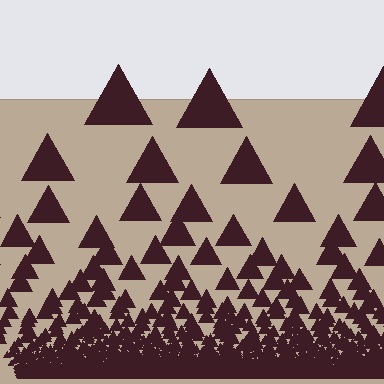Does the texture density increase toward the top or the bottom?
Density increases toward the bottom.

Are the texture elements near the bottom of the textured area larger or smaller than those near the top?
Smaller. The gradient is inverted — elements near the bottom are smaller and denser.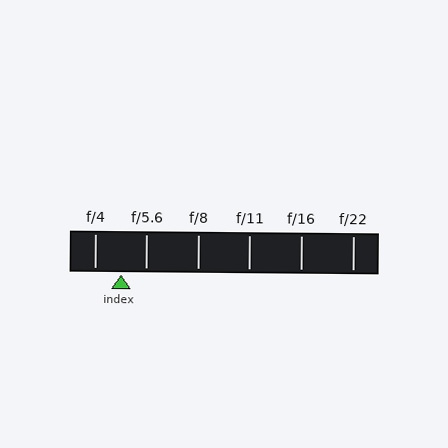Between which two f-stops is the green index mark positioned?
The index mark is between f/4 and f/5.6.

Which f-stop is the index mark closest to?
The index mark is closest to f/5.6.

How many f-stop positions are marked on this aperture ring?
There are 6 f-stop positions marked.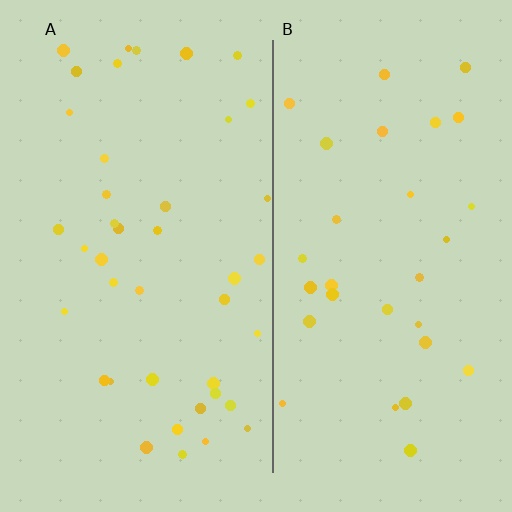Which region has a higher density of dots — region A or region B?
A (the left).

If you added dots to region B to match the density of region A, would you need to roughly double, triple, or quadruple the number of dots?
Approximately double.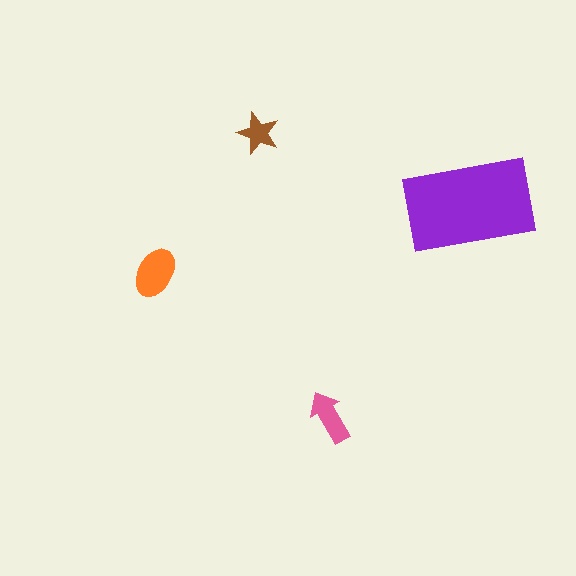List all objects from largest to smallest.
The purple rectangle, the orange ellipse, the pink arrow, the brown star.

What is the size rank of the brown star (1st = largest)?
4th.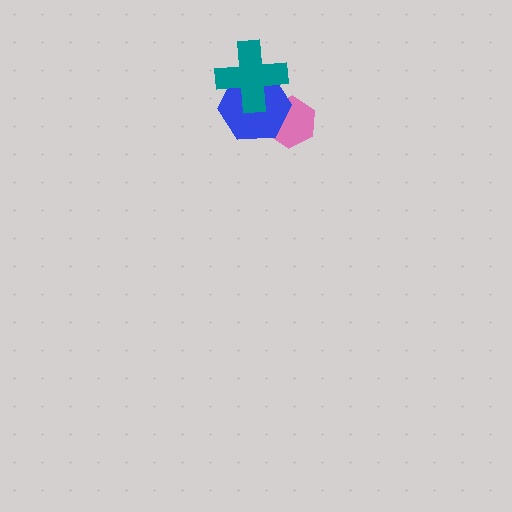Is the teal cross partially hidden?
No, no other shape covers it.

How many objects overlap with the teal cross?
1 object overlaps with the teal cross.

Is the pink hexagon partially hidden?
Yes, it is partially covered by another shape.